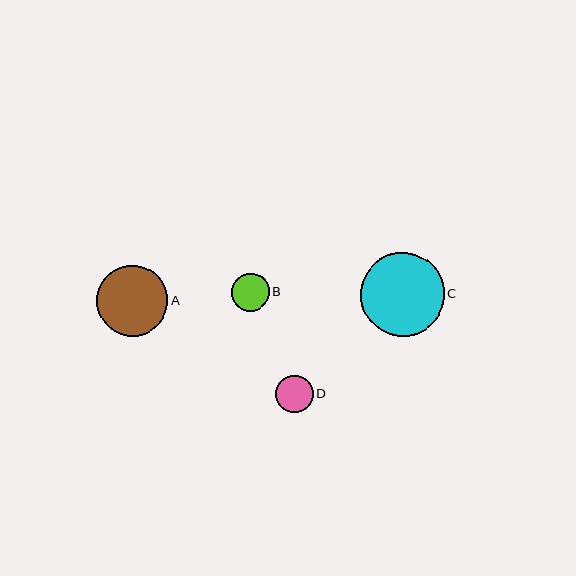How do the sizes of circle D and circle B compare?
Circle D and circle B are approximately the same size.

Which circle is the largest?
Circle C is the largest with a size of approximately 84 pixels.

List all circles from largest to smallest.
From largest to smallest: C, A, D, B.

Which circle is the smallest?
Circle B is the smallest with a size of approximately 37 pixels.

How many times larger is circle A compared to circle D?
Circle A is approximately 1.9 times the size of circle D.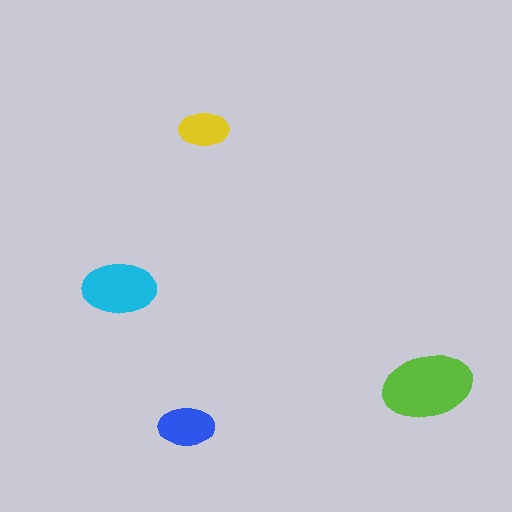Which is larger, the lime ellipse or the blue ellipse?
The lime one.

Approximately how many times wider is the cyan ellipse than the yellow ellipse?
About 1.5 times wider.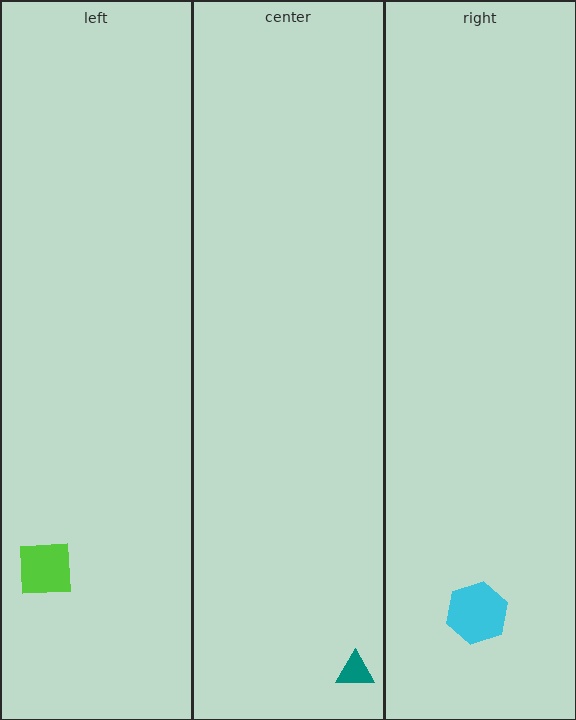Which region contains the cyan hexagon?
The right region.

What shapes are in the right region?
The cyan hexagon.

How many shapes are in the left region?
1.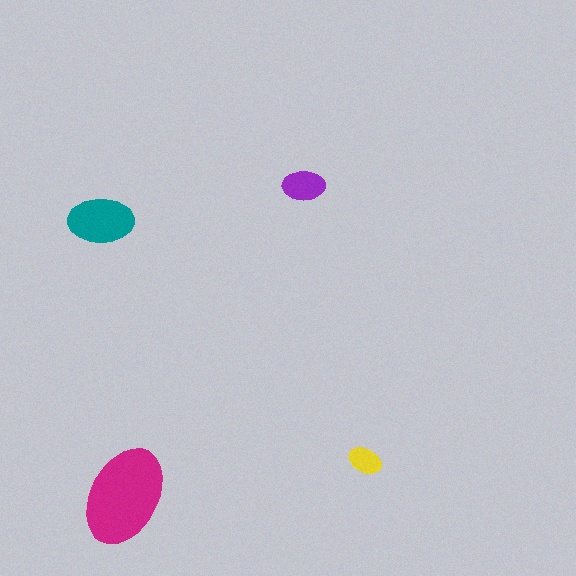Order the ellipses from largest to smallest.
the magenta one, the teal one, the purple one, the yellow one.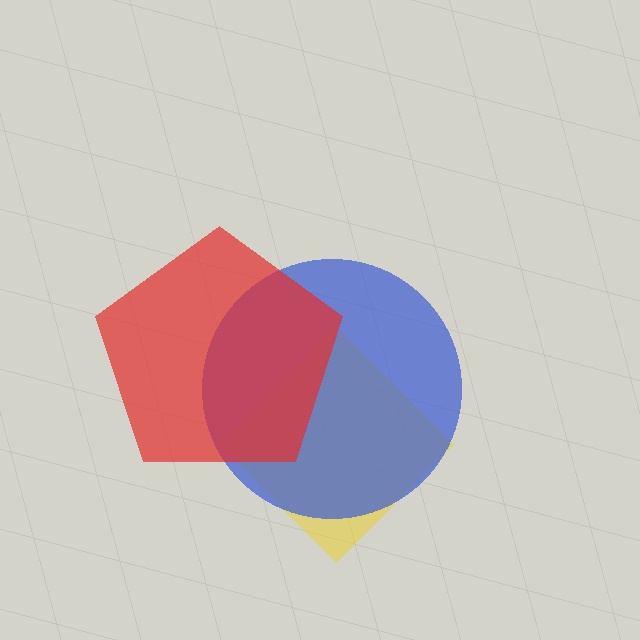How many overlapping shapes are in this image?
There are 3 overlapping shapes in the image.